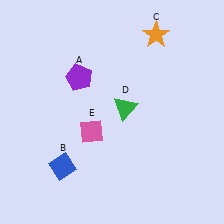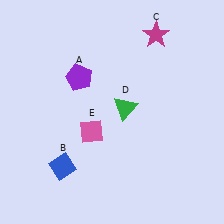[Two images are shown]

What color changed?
The star (C) changed from orange in Image 1 to magenta in Image 2.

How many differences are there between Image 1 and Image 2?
There is 1 difference between the two images.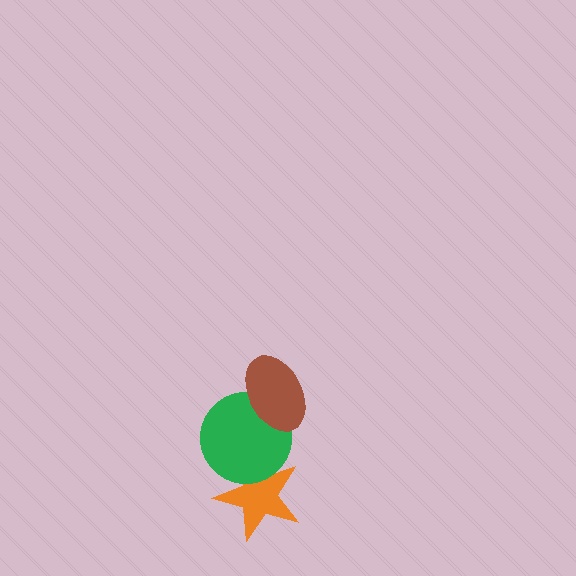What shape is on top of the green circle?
The brown ellipse is on top of the green circle.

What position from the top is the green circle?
The green circle is 2nd from the top.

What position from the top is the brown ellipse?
The brown ellipse is 1st from the top.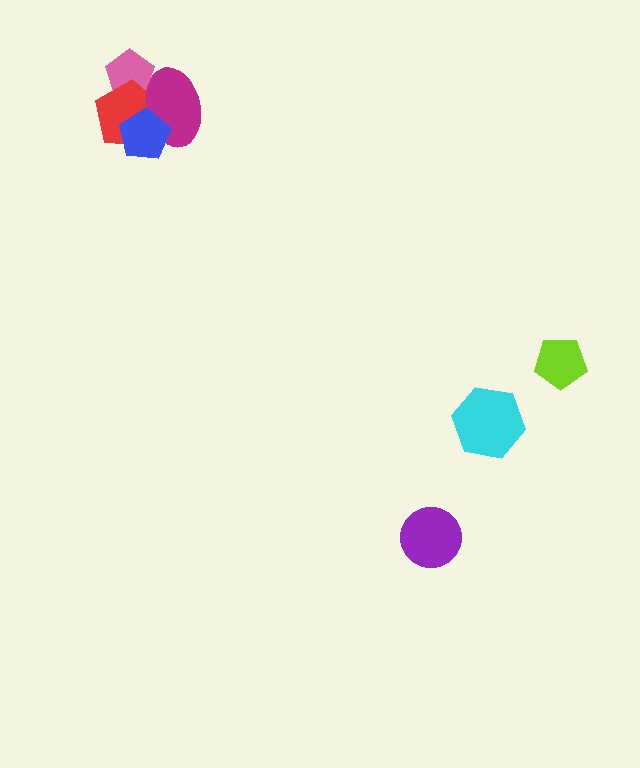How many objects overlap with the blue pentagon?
2 objects overlap with the blue pentagon.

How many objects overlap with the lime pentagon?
0 objects overlap with the lime pentagon.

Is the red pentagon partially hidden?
Yes, it is partially covered by another shape.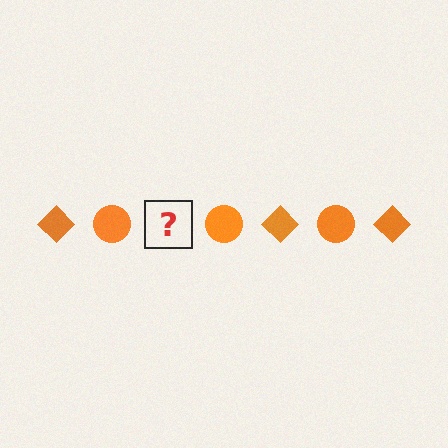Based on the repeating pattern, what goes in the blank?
The blank should be an orange diamond.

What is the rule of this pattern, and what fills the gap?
The rule is that the pattern cycles through diamond, circle shapes in orange. The gap should be filled with an orange diamond.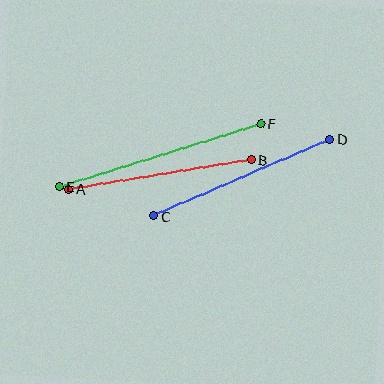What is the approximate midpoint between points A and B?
The midpoint is at approximately (160, 175) pixels.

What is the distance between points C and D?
The distance is approximately 192 pixels.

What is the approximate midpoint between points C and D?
The midpoint is at approximately (241, 178) pixels.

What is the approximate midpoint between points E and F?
The midpoint is at approximately (160, 155) pixels.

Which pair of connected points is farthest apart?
Points E and F are farthest apart.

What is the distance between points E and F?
The distance is approximately 211 pixels.